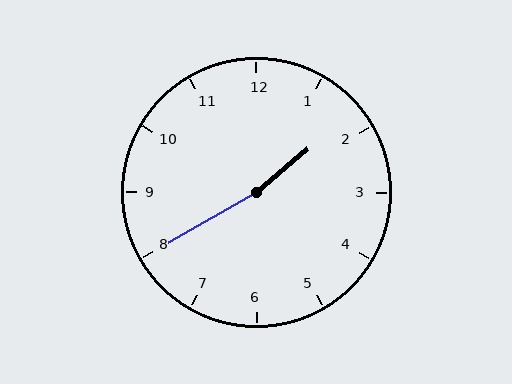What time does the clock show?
1:40.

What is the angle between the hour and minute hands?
Approximately 170 degrees.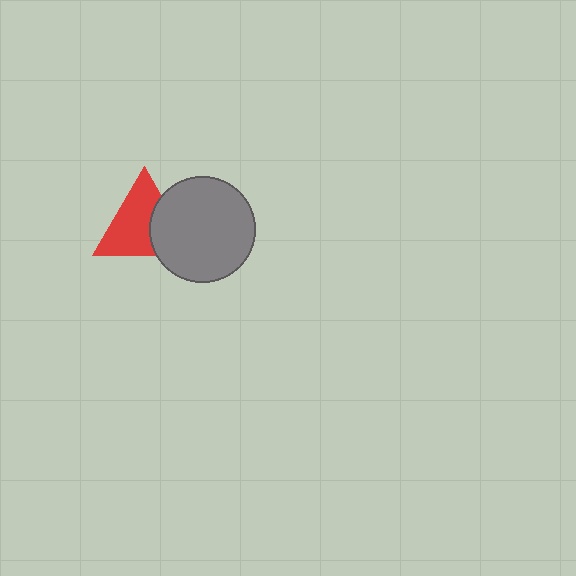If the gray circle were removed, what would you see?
You would see the complete red triangle.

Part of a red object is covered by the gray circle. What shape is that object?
It is a triangle.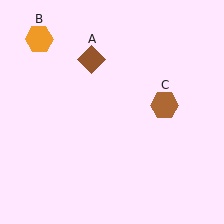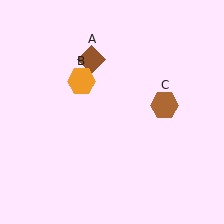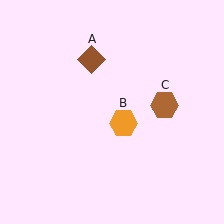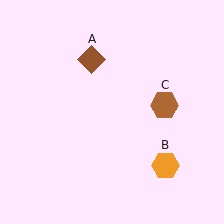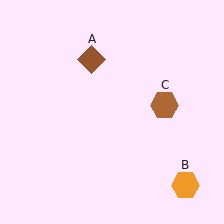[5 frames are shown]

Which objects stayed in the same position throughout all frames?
Brown diamond (object A) and brown hexagon (object C) remained stationary.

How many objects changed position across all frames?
1 object changed position: orange hexagon (object B).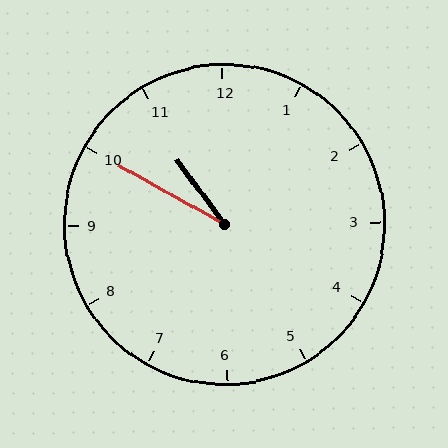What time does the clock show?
10:50.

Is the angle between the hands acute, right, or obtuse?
It is acute.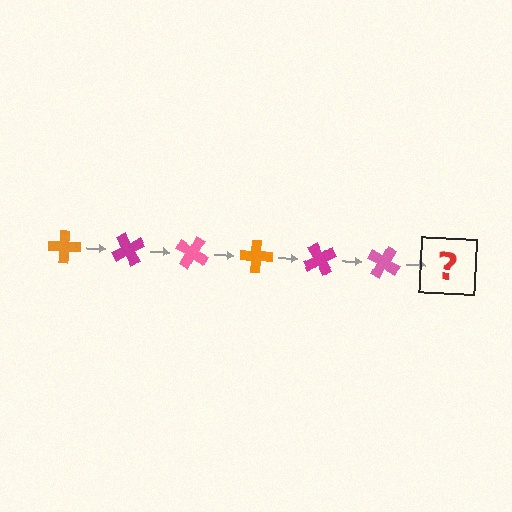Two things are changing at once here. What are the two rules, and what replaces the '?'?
The two rules are that it rotates 60 degrees each step and the color cycles through orange, magenta, and pink. The '?' should be an orange cross, rotated 360 degrees from the start.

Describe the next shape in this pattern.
It should be an orange cross, rotated 360 degrees from the start.